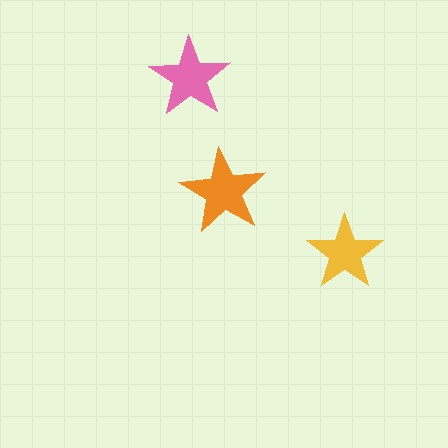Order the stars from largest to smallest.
the orange one, the pink one, the yellow one.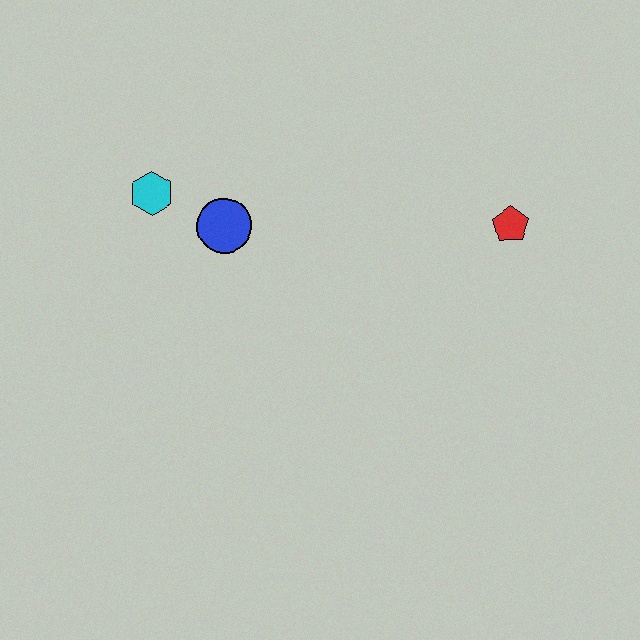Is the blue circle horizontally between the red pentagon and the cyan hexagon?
Yes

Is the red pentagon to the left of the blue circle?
No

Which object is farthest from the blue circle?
The red pentagon is farthest from the blue circle.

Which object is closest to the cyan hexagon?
The blue circle is closest to the cyan hexagon.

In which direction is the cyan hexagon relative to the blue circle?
The cyan hexagon is to the left of the blue circle.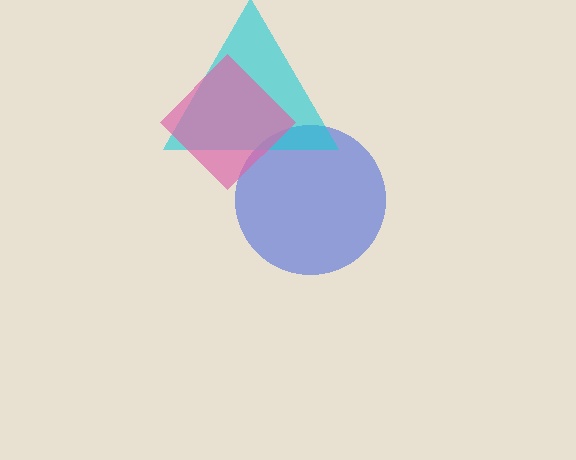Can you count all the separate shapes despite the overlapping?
Yes, there are 3 separate shapes.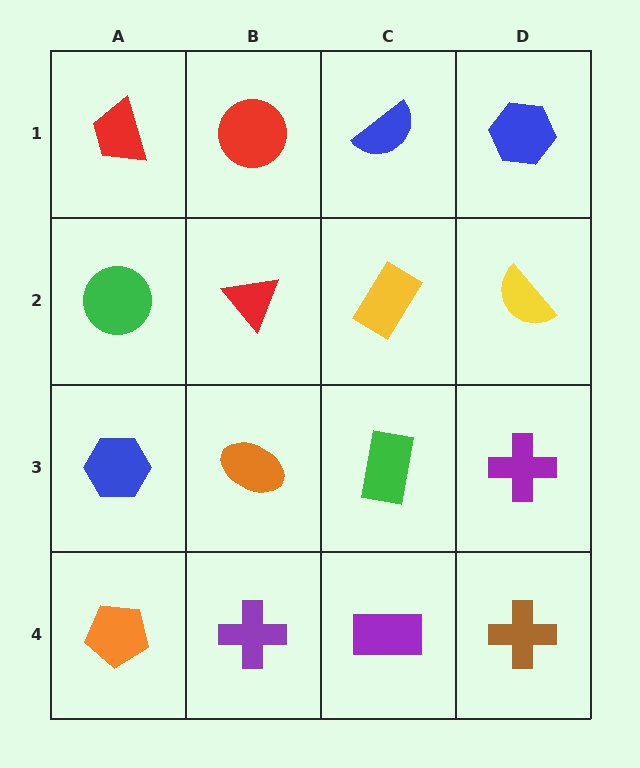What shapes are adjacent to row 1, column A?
A green circle (row 2, column A), a red circle (row 1, column B).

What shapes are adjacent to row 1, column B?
A red triangle (row 2, column B), a red trapezoid (row 1, column A), a blue semicircle (row 1, column C).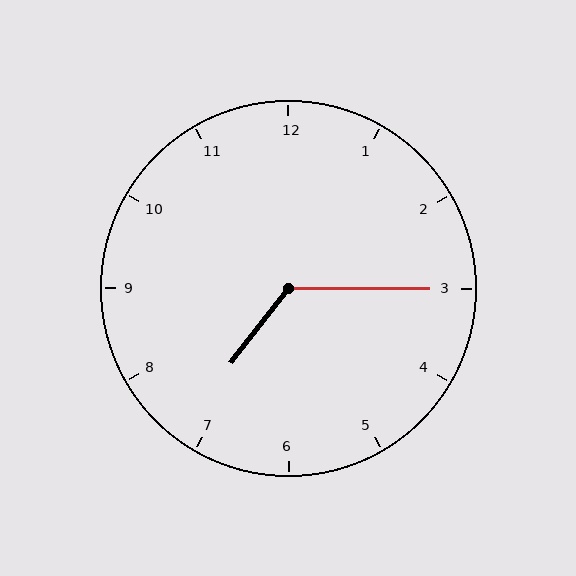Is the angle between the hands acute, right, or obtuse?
It is obtuse.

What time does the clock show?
7:15.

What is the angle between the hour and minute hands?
Approximately 128 degrees.